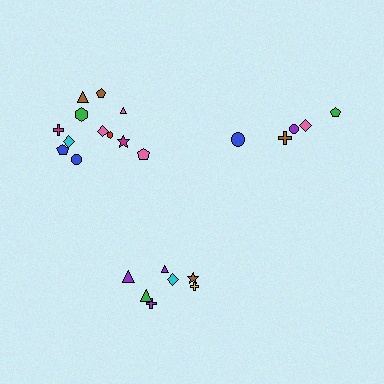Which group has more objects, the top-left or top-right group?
The top-left group.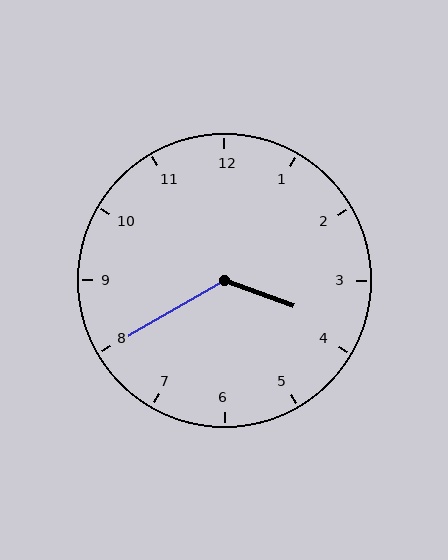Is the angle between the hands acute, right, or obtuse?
It is obtuse.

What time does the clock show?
3:40.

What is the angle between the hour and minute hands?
Approximately 130 degrees.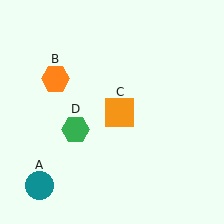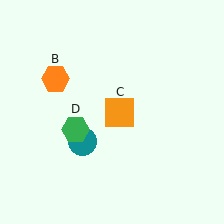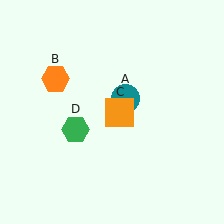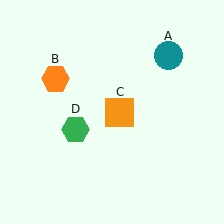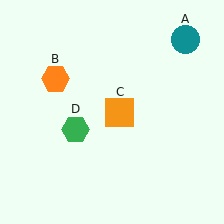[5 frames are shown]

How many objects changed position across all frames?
1 object changed position: teal circle (object A).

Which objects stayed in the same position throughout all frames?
Orange hexagon (object B) and orange square (object C) and green hexagon (object D) remained stationary.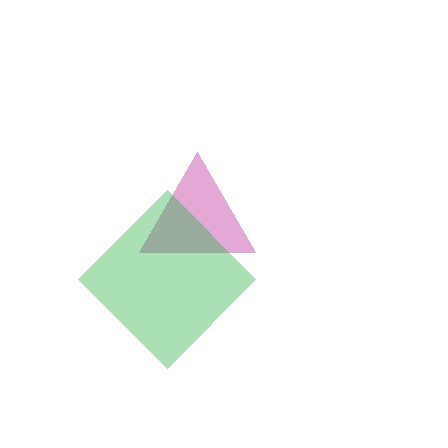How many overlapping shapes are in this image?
There are 2 overlapping shapes in the image.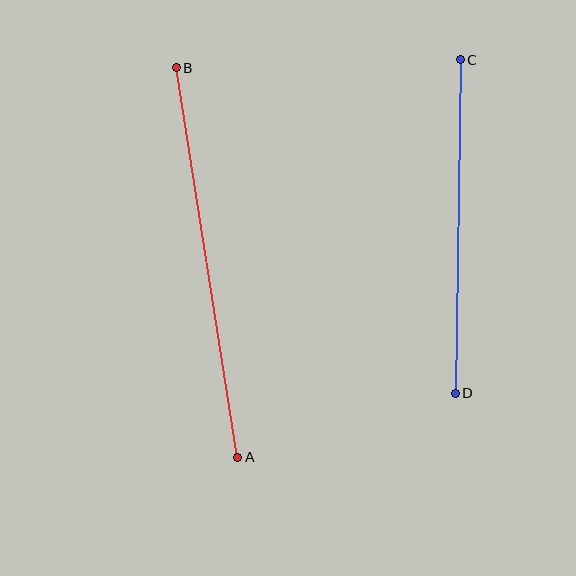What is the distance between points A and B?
The distance is approximately 395 pixels.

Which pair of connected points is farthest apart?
Points A and B are farthest apart.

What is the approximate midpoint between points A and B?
The midpoint is at approximately (207, 263) pixels.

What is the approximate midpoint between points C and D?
The midpoint is at approximately (458, 226) pixels.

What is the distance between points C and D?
The distance is approximately 334 pixels.